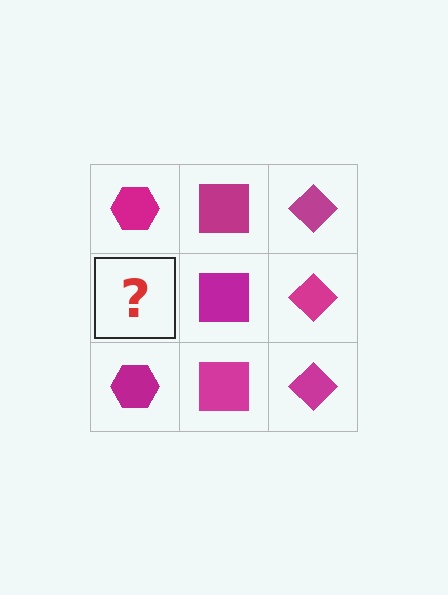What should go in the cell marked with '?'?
The missing cell should contain a magenta hexagon.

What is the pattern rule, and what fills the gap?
The rule is that each column has a consistent shape. The gap should be filled with a magenta hexagon.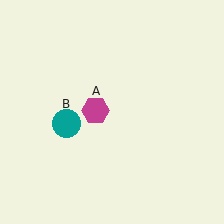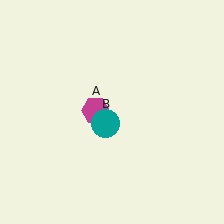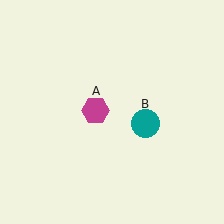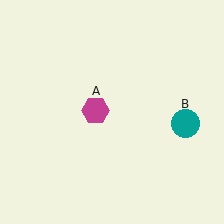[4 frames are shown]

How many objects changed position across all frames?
1 object changed position: teal circle (object B).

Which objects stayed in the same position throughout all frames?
Magenta hexagon (object A) remained stationary.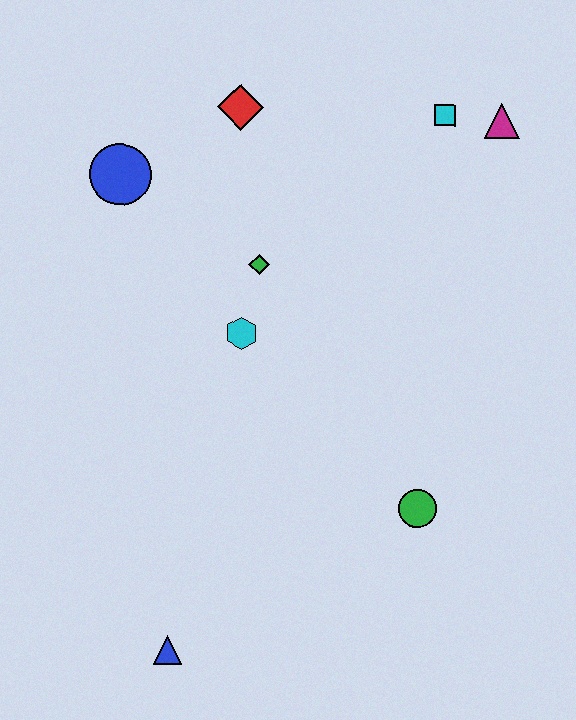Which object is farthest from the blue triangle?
The magenta triangle is farthest from the blue triangle.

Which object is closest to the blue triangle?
The green circle is closest to the blue triangle.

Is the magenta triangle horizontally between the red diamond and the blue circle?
No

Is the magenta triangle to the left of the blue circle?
No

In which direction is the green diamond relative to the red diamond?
The green diamond is below the red diamond.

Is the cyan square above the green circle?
Yes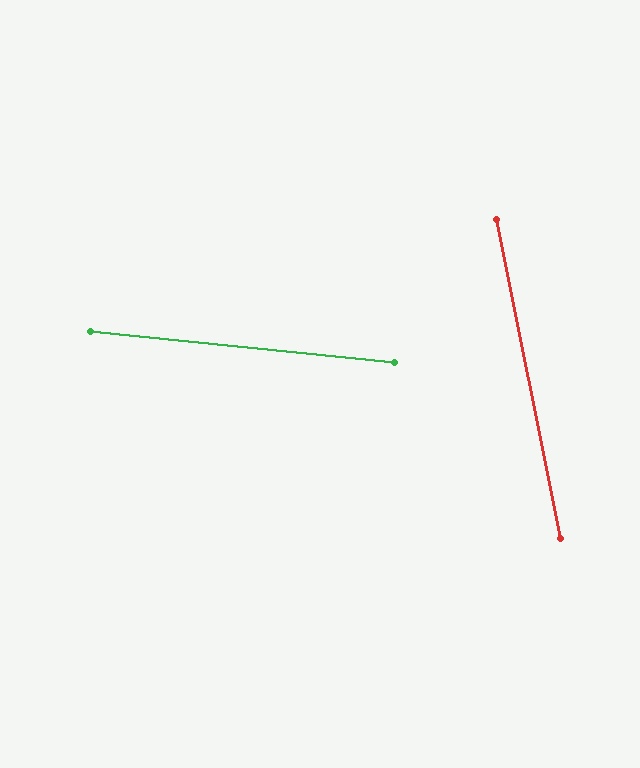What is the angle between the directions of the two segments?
Approximately 73 degrees.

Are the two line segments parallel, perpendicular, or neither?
Neither parallel nor perpendicular — they differ by about 73°.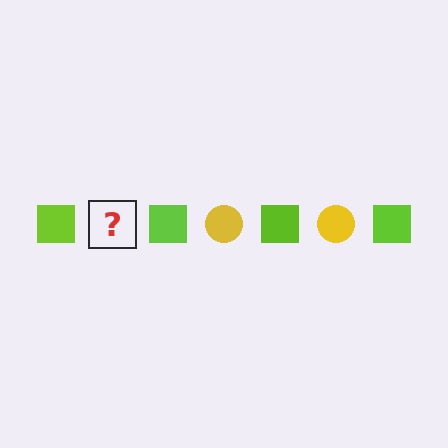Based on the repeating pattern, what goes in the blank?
The blank should be a yellow circle.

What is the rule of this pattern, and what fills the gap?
The rule is that the pattern alternates between lime square and yellow circle. The gap should be filled with a yellow circle.